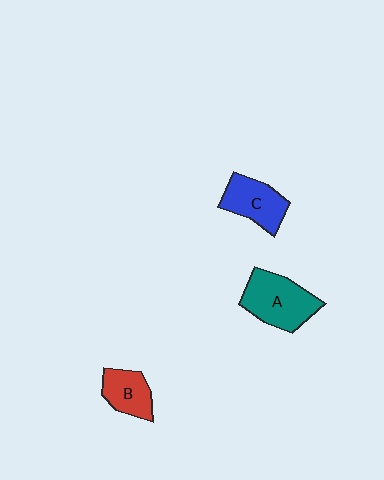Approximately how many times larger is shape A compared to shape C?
Approximately 1.3 times.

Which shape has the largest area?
Shape A (teal).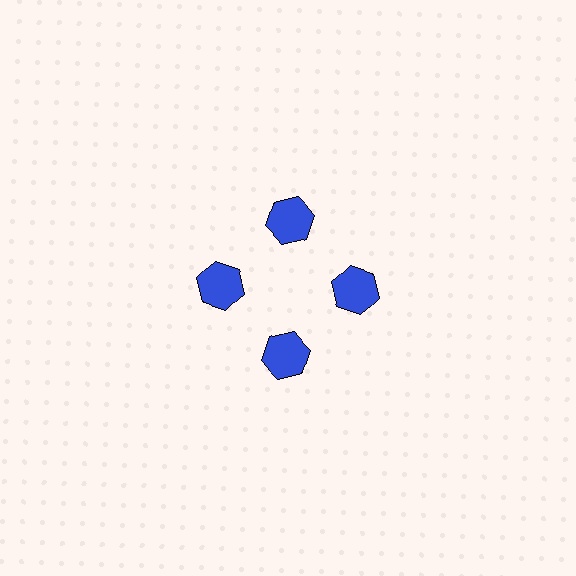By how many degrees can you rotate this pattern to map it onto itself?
The pattern maps onto itself every 90 degrees of rotation.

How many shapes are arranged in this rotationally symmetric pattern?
There are 4 shapes, arranged in 4 groups of 1.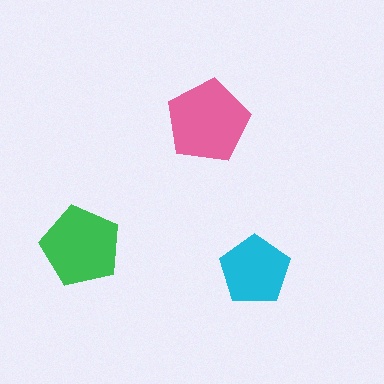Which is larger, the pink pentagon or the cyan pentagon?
The pink one.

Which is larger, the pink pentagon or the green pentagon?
The pink one.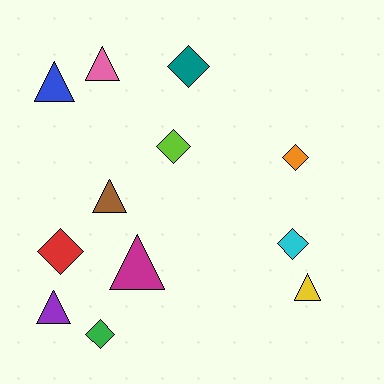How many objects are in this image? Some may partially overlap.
There are 12 objects.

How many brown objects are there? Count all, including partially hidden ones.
There is 1 brown object.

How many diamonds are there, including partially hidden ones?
There are 6 diamonds.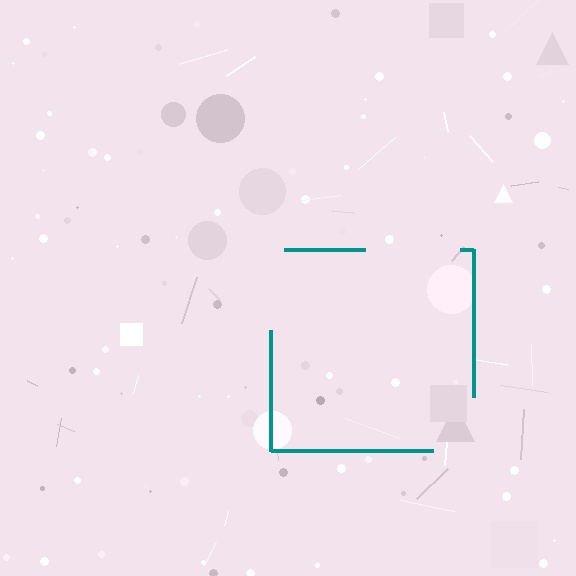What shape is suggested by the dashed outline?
The dashed outline suggests a square.